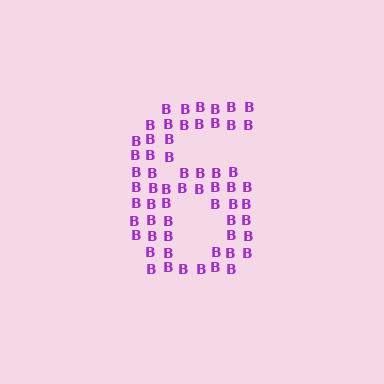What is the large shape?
The large shape is the digit 6.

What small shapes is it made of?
It is made of small letter B's.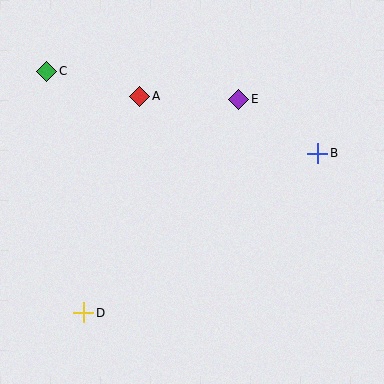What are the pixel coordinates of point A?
Point A is at (140, 96).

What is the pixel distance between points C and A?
The distance between C and A is 96 pixels.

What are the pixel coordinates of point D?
Point D is at (84, 313).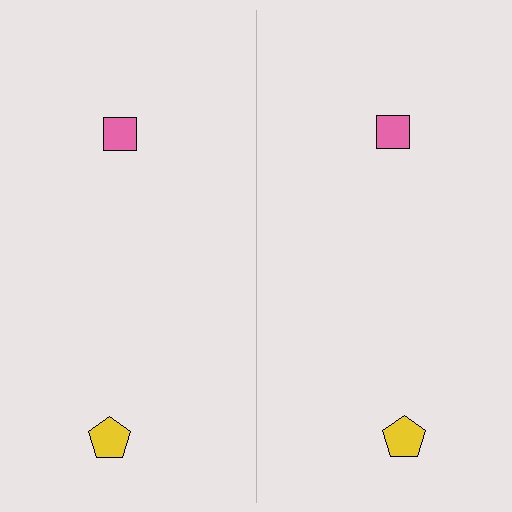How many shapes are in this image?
There are 4 shapes in this image.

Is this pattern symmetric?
Yes, this pattern has bilateral (reflection) symmetry.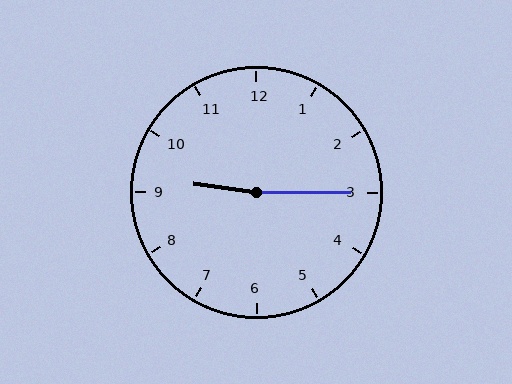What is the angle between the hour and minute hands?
Approximately 172 degrees.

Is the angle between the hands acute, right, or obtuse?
It is obtuse.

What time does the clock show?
9:15.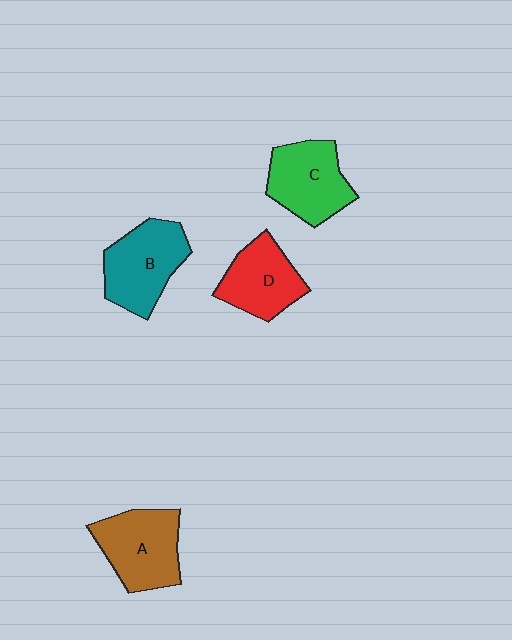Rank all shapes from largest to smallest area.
From largest to smallest: B (teal), A (brown), C (green), D (red).